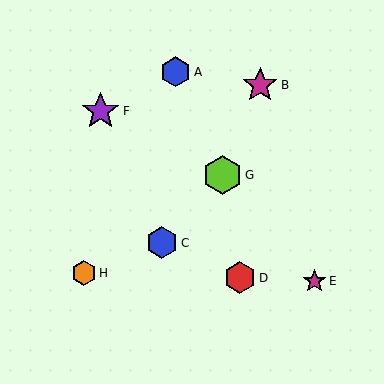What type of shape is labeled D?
Shape D is a red hexagon.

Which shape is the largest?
The lime hexagon (labeled G) is the largest.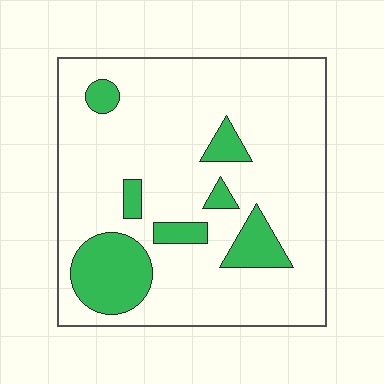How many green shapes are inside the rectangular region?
7.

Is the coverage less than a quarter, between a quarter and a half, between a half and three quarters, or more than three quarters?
Less than a quarter.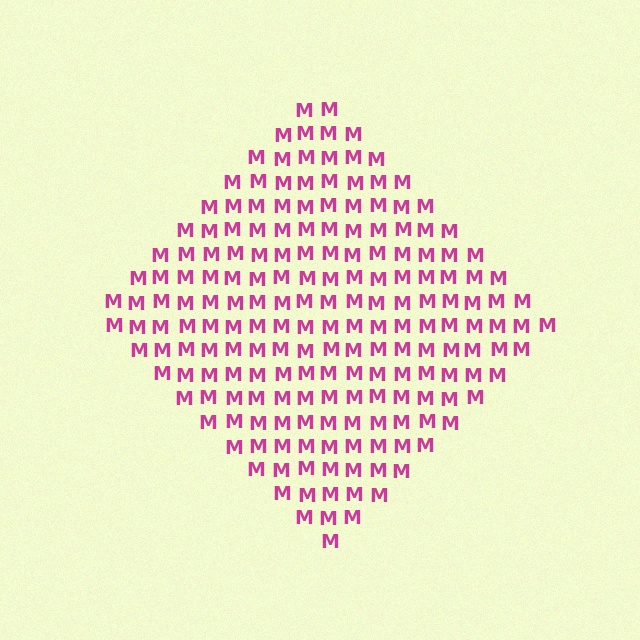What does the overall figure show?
The overall figure shows a diamond.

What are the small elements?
The small elements are letter M's.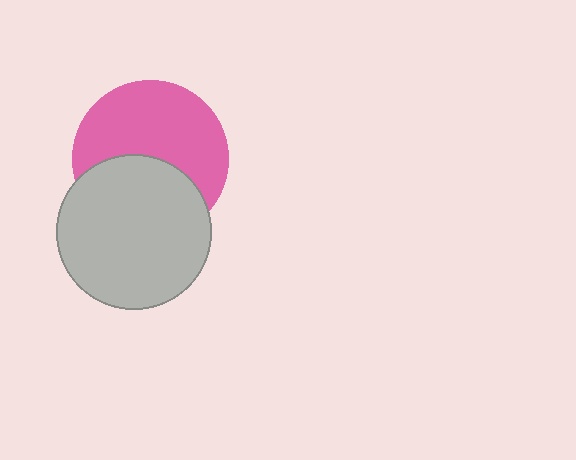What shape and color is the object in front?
The object in front is a light gray circle.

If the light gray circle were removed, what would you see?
You would see the complete pink circle.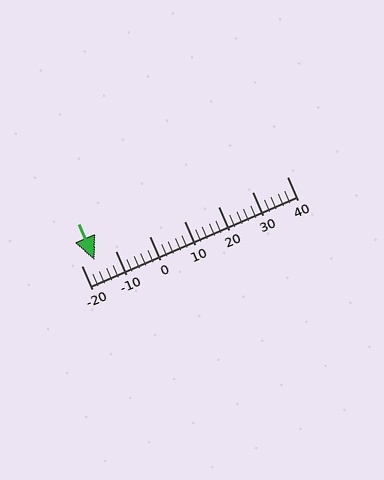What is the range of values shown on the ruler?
The ruler shows values from -20 to 40.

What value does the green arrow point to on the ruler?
The green arrow points to approximately -16.